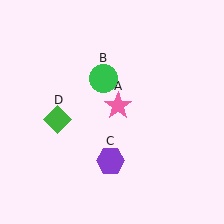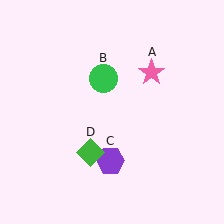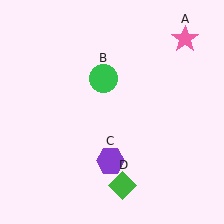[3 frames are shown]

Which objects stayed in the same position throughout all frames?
Green circle (object B) and purple hexagon (object C) remained stationary.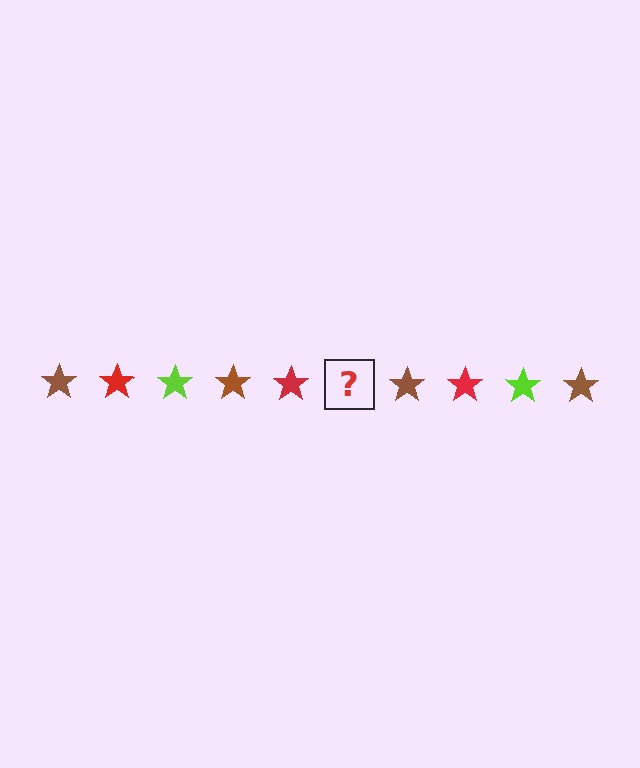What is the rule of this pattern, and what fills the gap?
The rule is that the pattern cycles through brown, red, lime stars. The gap should be filled with a lime star.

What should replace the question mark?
The question mark should be replaced with a lime star.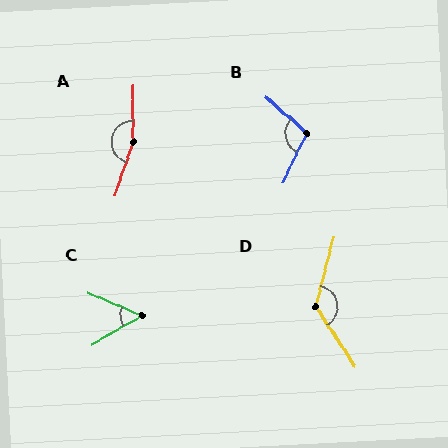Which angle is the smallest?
C, at approximately 53 degrees.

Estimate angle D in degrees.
Approximately 132 degrees.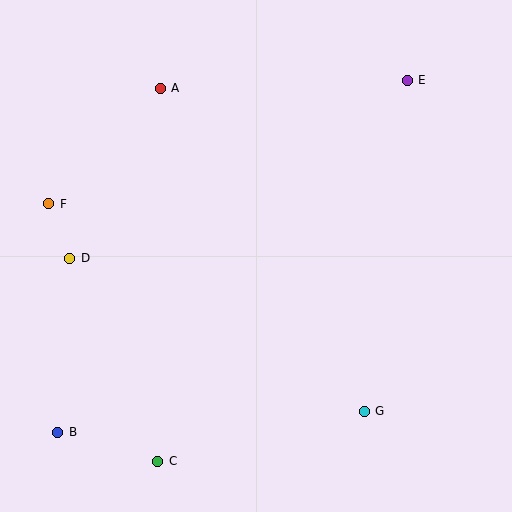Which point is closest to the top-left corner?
Point A is closest to the top-left corner.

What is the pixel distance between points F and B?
The distance between F and B is 228 pixels.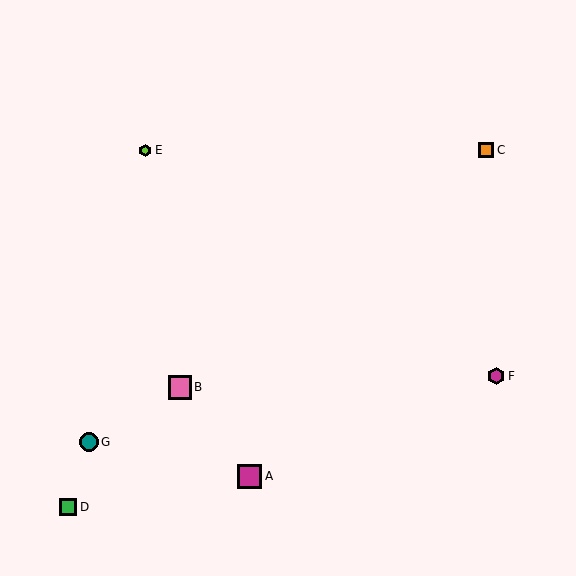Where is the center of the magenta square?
The center of the magenta square is at (250, 476).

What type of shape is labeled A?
Shape A is a magenta square.